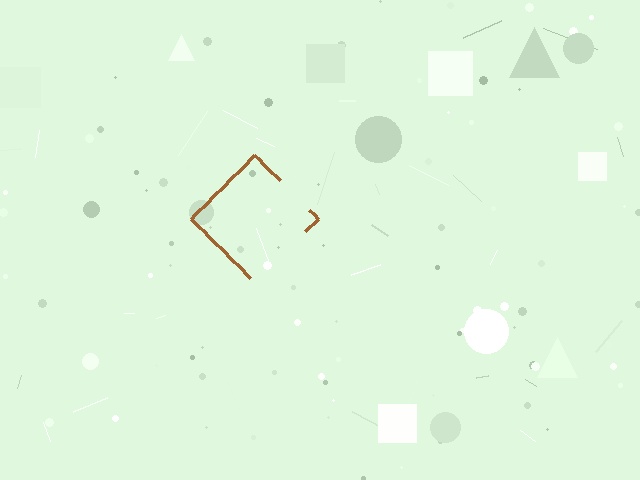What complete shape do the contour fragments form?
The contour fragments form a diamond.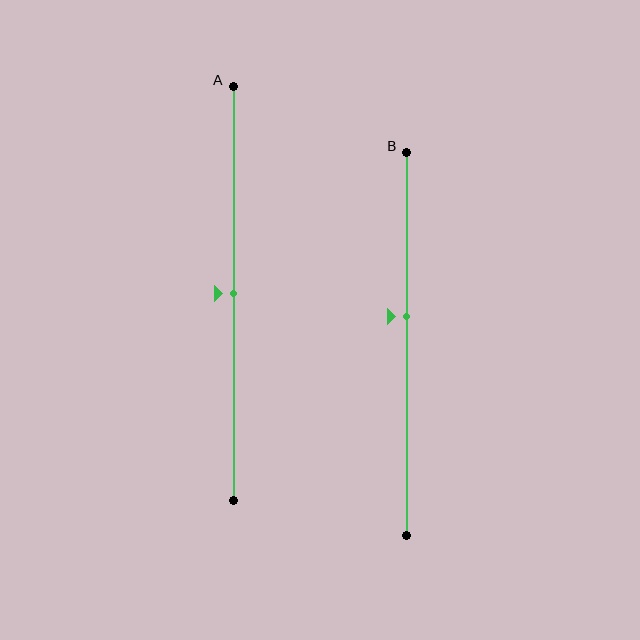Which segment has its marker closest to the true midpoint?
Segment A has its marker closest to the true midpoint.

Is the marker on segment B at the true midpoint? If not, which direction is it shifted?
No, the marker on segment B is shifted upward by about 7% of the segment length.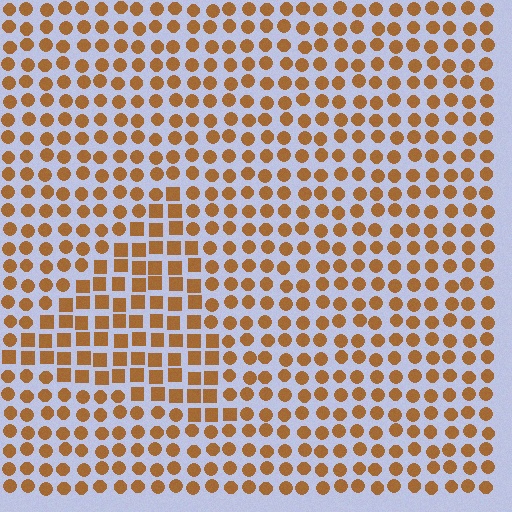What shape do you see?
I see a triangle.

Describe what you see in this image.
The image is filled with small brown elements arranged in a uniform grid. A triangle-shaped region contains squares, while the surrounding area contains circles. The boundary is defined purely by the change in element shape.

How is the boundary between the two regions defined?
The boundary is defined by a change in element shape: squares inside vs. circles outside. All elements share the same color and spacing.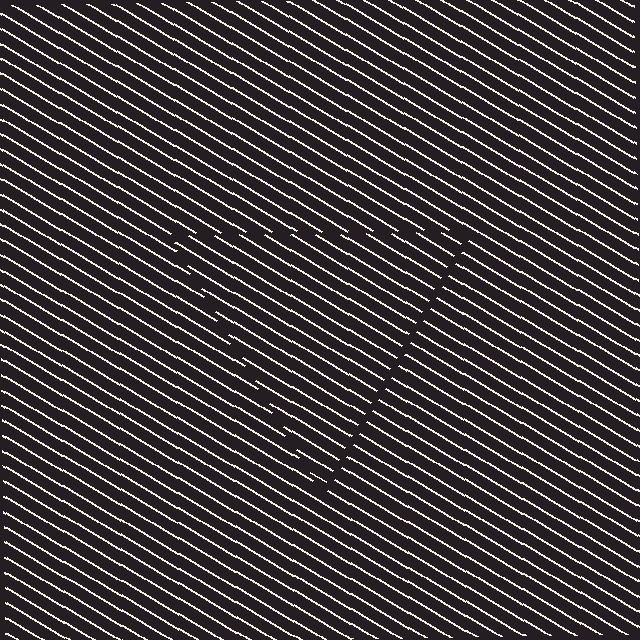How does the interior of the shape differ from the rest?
The interior of the shape contains the same grating, shifted by half a period — the contour is defined by the phase discontinuity where line-ends from the inner and outer gratings abut.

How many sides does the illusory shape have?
3 sides — the line-ends trace a triangle.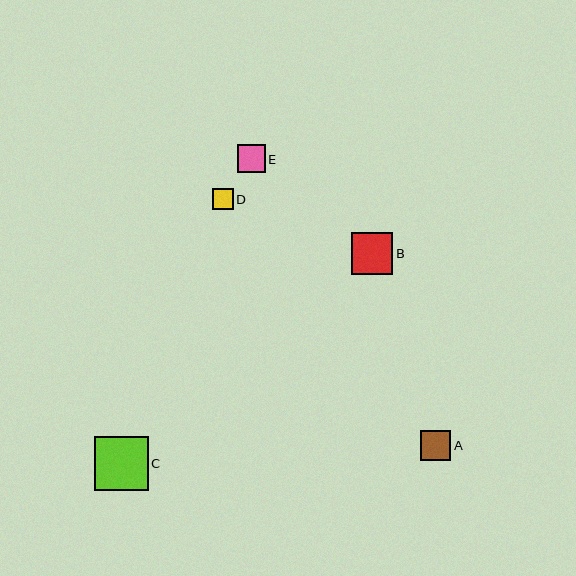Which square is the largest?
Square C is the largest with a size of approximately 54 pixels.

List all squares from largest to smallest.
From largest to smallest: C, B, A, E, D.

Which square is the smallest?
Square D is the smallest with a size of approximately 20 pixels.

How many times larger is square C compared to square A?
Square C is approximately 1.8 times the size of square A.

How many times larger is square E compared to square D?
Square E is approximately 1.4 times the size of square D.